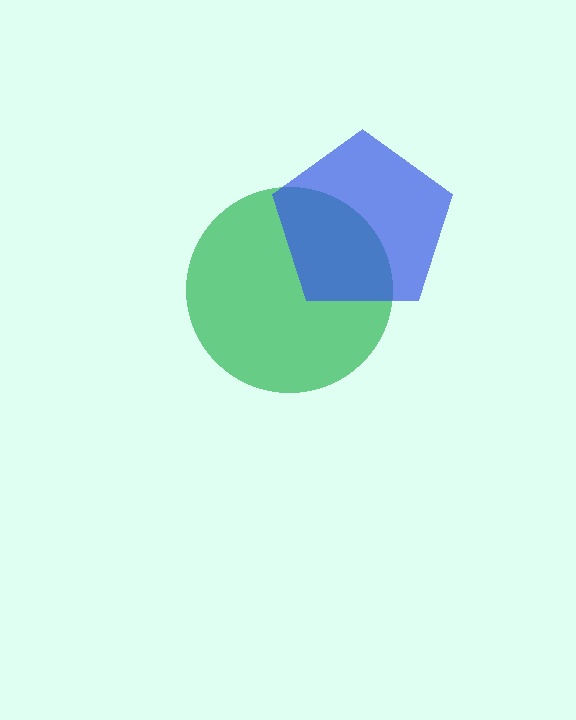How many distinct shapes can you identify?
There are 2 distinct shapes: a green circle, a blue pentagon.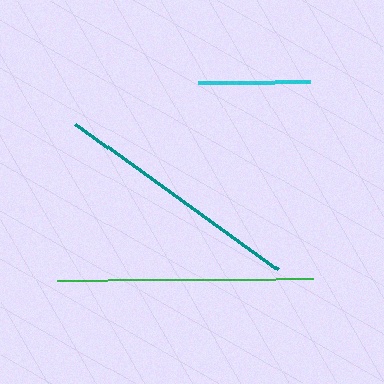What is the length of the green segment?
The green segment is approximately 256 pixels long.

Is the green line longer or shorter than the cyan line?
The green line is longer than the cyan line.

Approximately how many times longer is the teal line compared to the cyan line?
The teal line is approximately 2.2 times the length of the cyan line.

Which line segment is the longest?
The green line is the longest at approximately 256 pixels.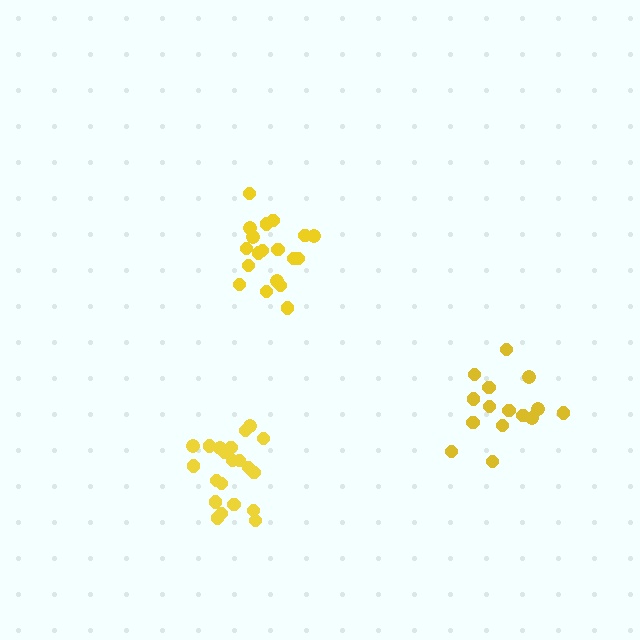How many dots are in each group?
Group 1: 21 dots, Group 2: 15 dots, Group 3: 19 dots (55 total).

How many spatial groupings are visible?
There are 3 spatial groupings.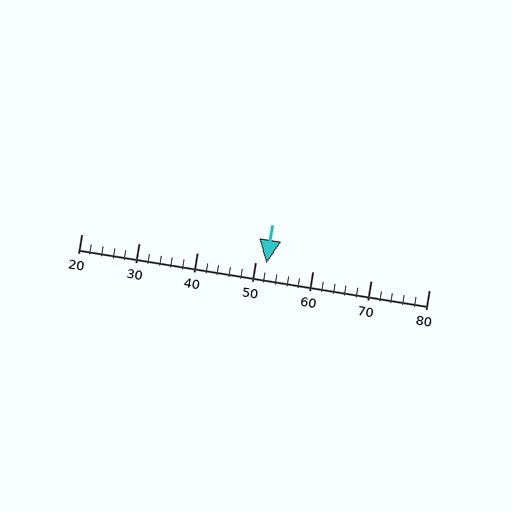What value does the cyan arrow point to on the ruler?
The cyan arrow points to approximately 52.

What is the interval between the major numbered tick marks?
The major tick marks are spaced 10 units apart.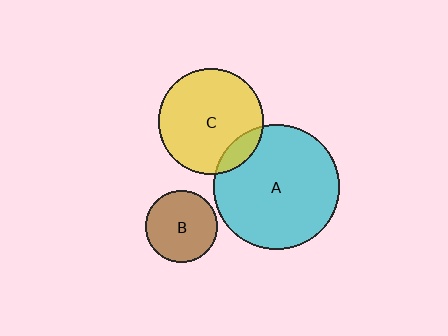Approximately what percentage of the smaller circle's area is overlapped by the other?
Approximately 15%.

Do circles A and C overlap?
Yes.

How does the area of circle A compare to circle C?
Approximately 1.4 times.